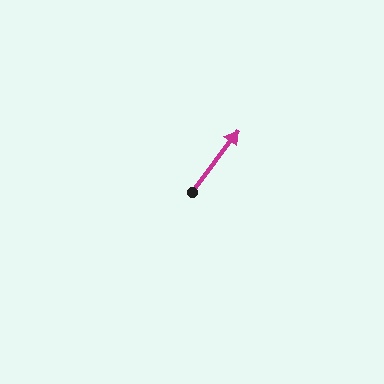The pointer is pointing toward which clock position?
Roughly 1 o'clock.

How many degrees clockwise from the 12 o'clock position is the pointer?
Approximately 37 degrees.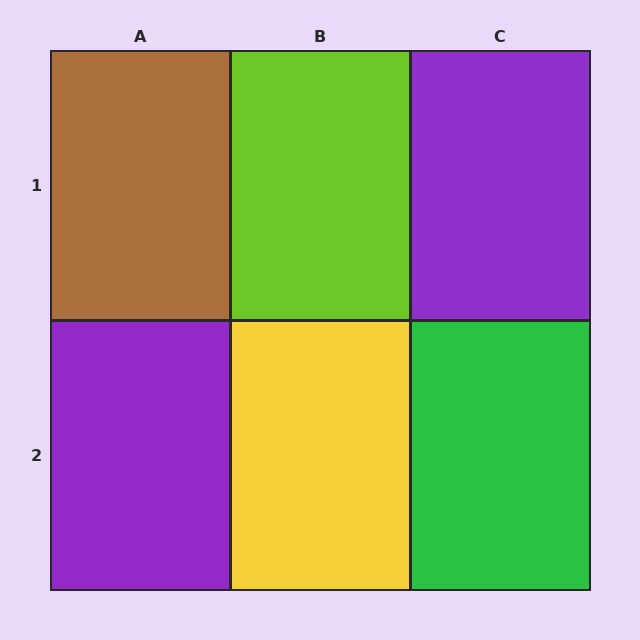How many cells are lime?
1 cell is lime.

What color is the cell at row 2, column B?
Yellow.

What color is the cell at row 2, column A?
Purple.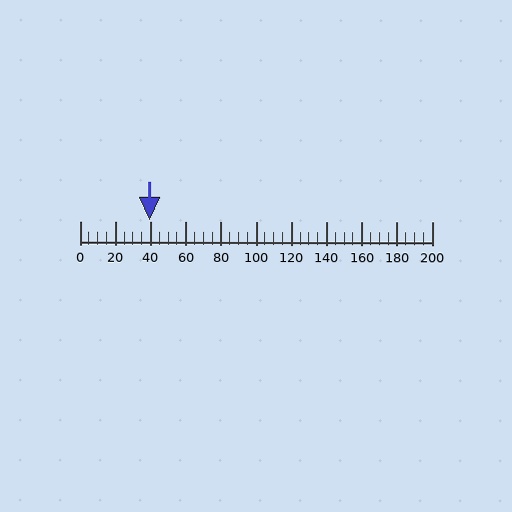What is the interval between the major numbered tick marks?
The major tick marks are spaced 20 units apart.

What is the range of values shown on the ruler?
The ruler shows values from 0 to 200.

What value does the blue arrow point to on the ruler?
The blue arrow points to approximately 40.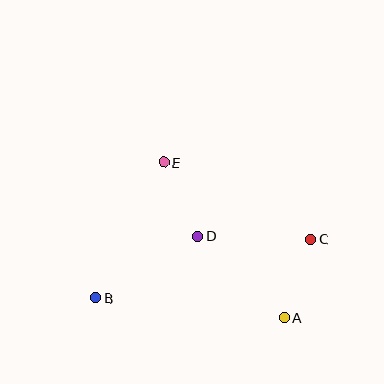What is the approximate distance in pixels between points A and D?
The distance between A and D is approximately 118 pixels.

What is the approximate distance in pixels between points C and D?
The distance between C and D is approximately 113 pixels.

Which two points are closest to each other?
Points D and E are closest to each other.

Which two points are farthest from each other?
Points B and C are farthest from each other.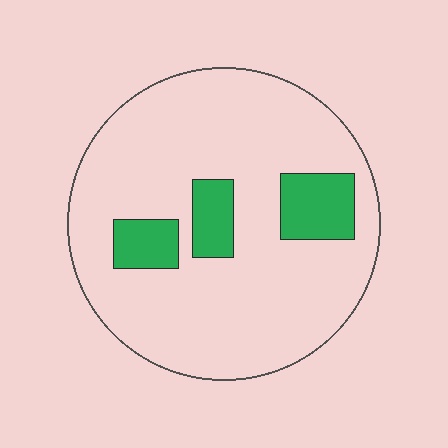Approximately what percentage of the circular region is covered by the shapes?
Approximately 15%.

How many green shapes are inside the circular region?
3.